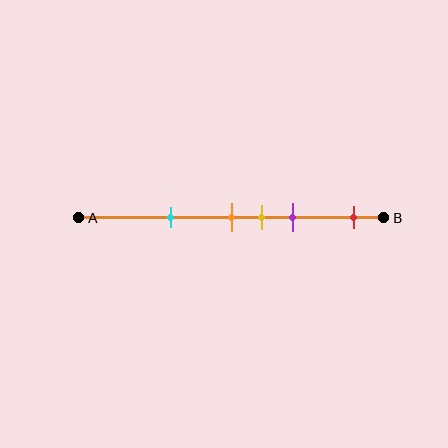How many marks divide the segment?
There are 5 marks dividing the segment.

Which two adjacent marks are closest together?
The orange and yellow marks are the closest adjacent pair.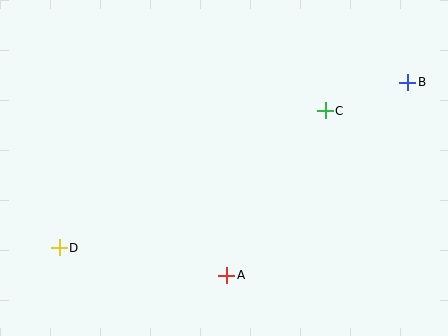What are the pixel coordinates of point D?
Point D is at (59, 248).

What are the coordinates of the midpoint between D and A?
The midpoint between D and A is at (143, 262).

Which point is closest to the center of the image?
Point A at (227, 275) is closest to the center.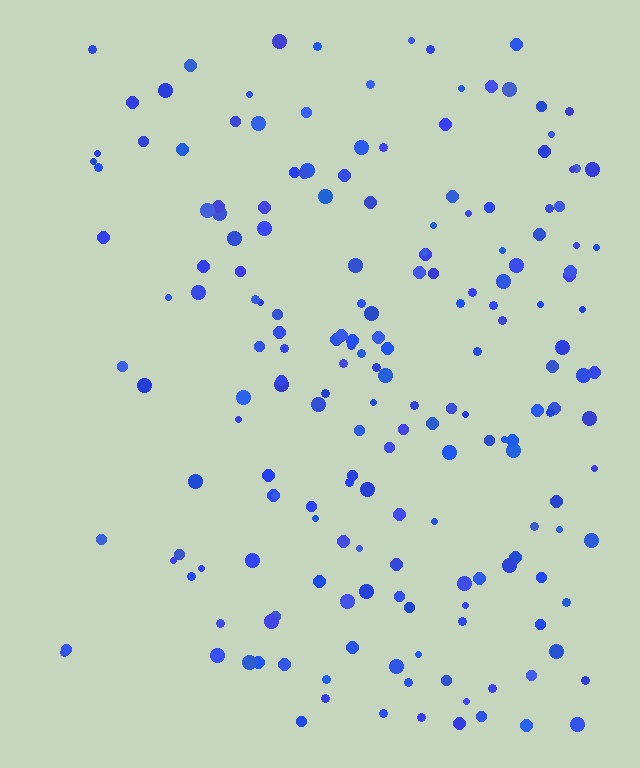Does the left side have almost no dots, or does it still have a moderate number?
Still a moderate number, just noticeably fewer than the right.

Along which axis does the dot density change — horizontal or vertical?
Horizontal.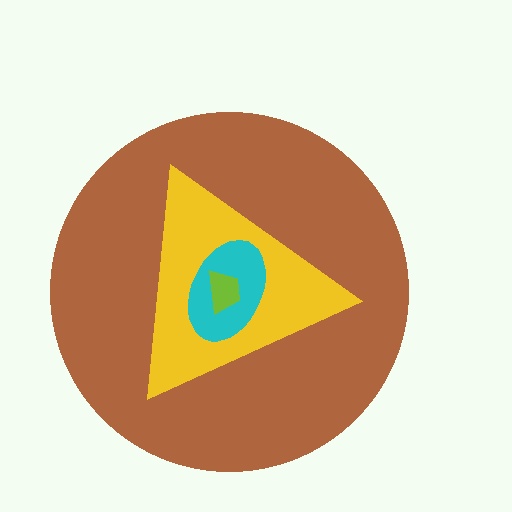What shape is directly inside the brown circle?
The yellow triangle.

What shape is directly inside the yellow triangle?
The cyan ellipse.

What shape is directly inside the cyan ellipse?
The lime trapezoid.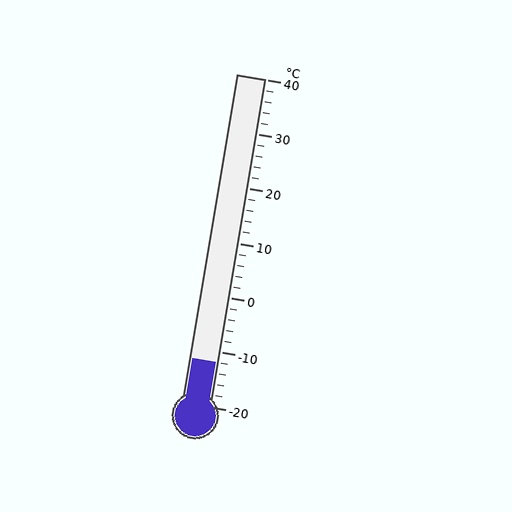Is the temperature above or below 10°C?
The temperature is below 10°C.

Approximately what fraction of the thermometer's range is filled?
The thermometer is filled to approximately 15% of its range.